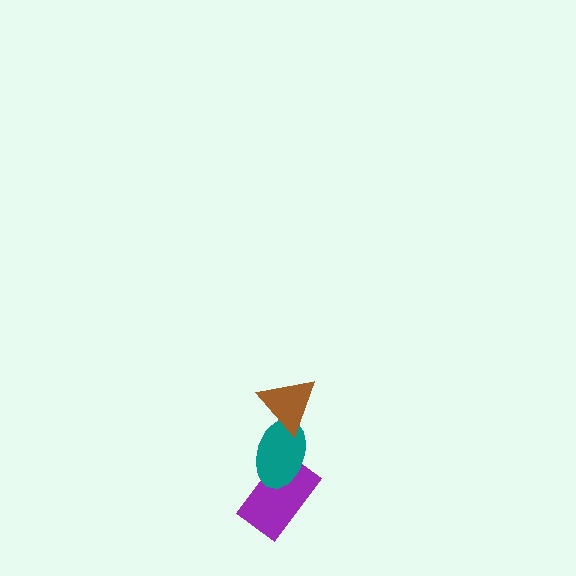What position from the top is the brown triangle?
The brown triangle is 1st from the top.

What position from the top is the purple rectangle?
The purple rectangle is 3rd from the top.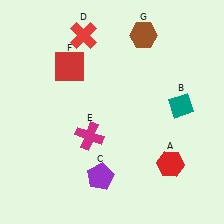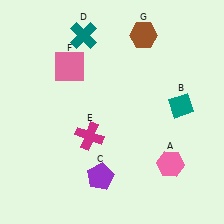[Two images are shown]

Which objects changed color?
A changed from red to pink. D changed from red to teal. F changed from red to pink.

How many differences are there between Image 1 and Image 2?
There are 3 differences between the two images.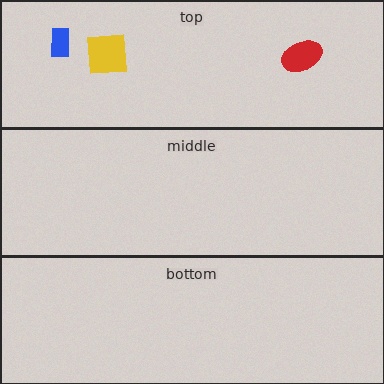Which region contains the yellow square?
The top region.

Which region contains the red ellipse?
The top region.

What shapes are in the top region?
The red ellipse, the yellow square, the blue rectangle.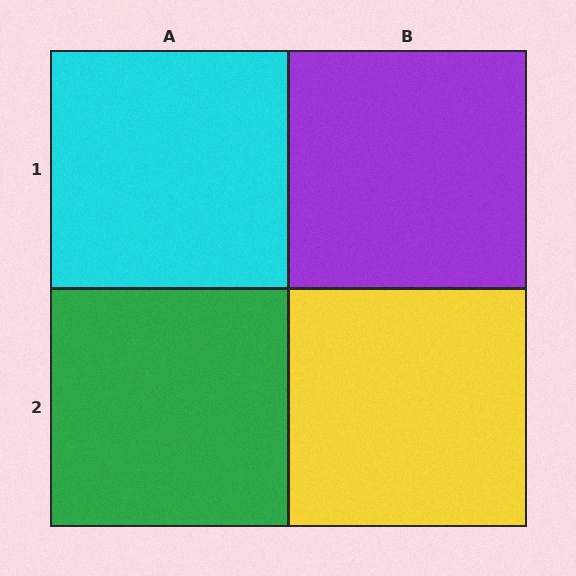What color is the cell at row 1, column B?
Purple.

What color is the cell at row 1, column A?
Cyan.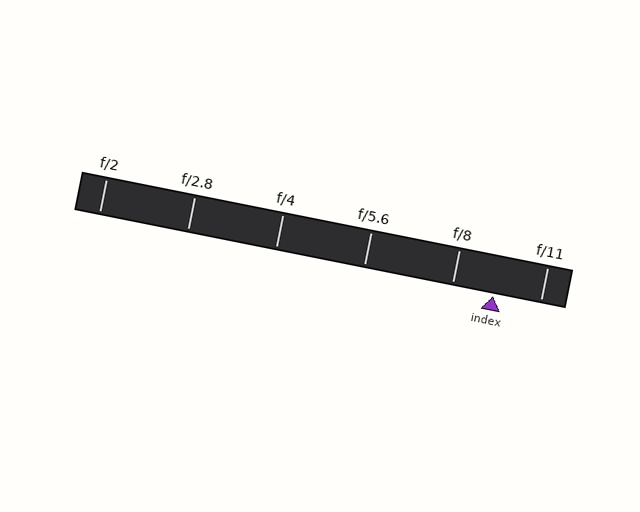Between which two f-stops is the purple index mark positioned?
The index mark is between f/8 and f/11.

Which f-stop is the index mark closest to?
The index mark is closest to f/8.